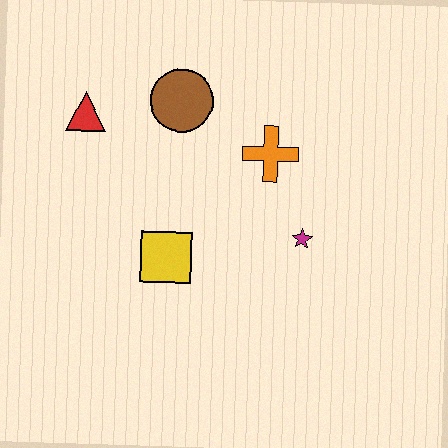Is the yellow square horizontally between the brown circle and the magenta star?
No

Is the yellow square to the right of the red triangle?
Yes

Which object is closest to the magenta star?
The orange cross is closest to the magenta star.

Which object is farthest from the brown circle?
The magenta star is farthest from the brown circle.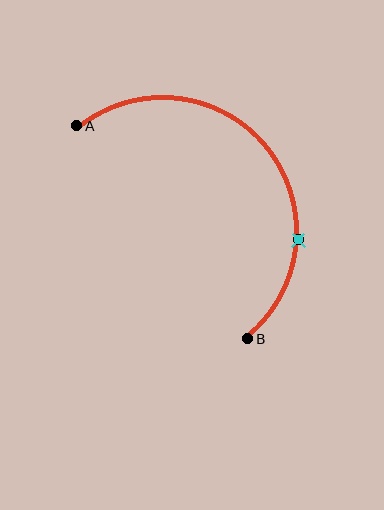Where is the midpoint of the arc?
The arc midpoint is the point on the curve farthest from the straight line joining A and B. It sits above and to the right of that line.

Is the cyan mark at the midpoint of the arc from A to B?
No. The cyan mark lies on the arc but is closer to endpoint B. The arc midpoint would be at the point on the curve equidistant along the arc from both A and B.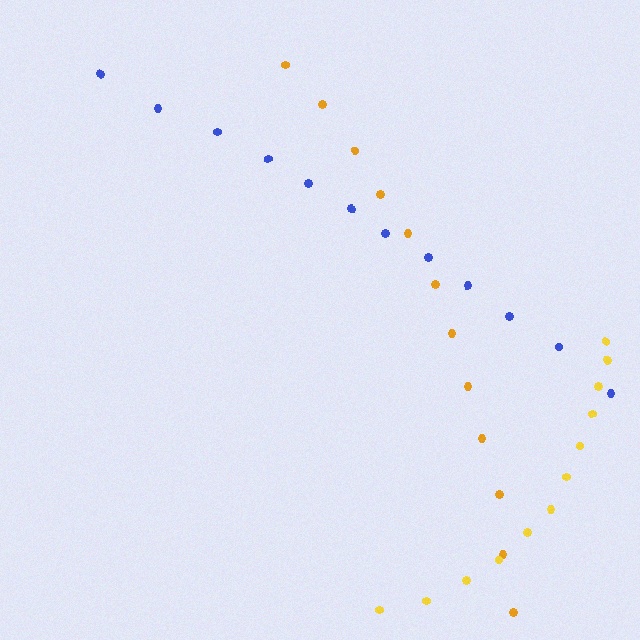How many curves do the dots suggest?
There are 3 distinct paths.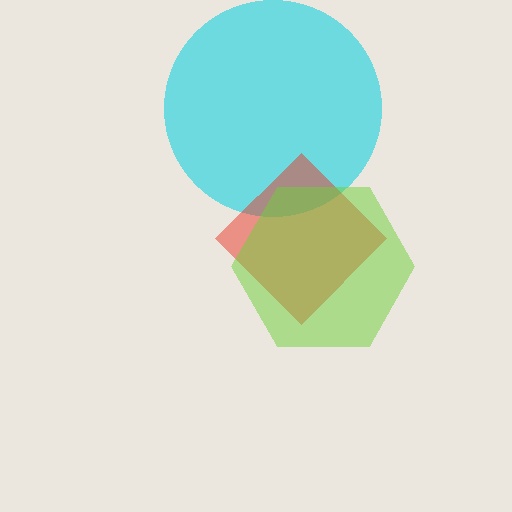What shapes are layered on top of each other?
The layered shapes are: a cyan circle, a red diamond, a lime hexagon.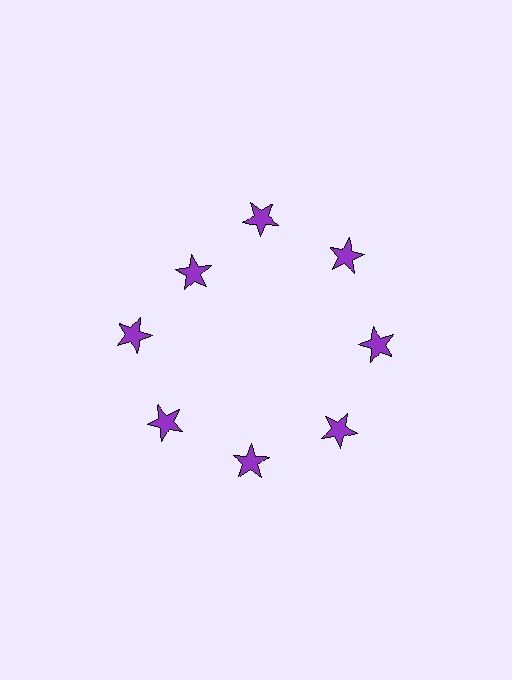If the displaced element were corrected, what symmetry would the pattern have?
It would have 8-fold rotational symmetry — the pattern would map onto itself every 45 degrees.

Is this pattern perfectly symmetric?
No. The 8 purple stars are arranged in a ring, but one element near the 10 o'clock position is pulled inward toward the center, breaking the 8-fold rotational symmetry.